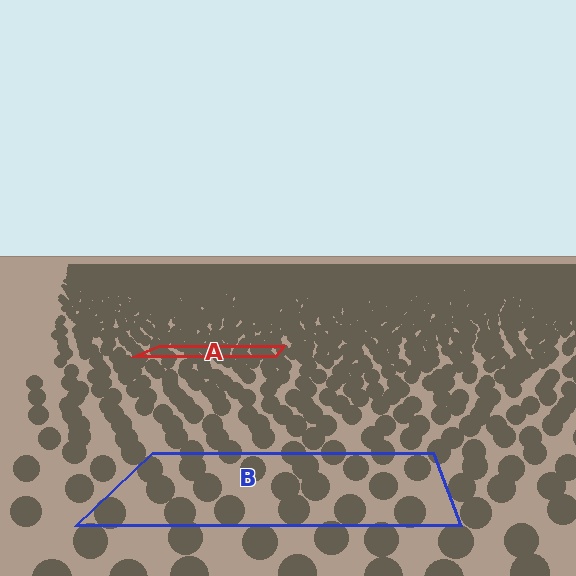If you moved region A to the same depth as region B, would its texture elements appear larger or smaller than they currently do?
They would appear larger. At a closer depth, the same texture elements are projected at a bigger on-screen size.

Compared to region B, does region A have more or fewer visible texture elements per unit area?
Region A has more texture elements per unit area — they are packed more densely because it is farther away.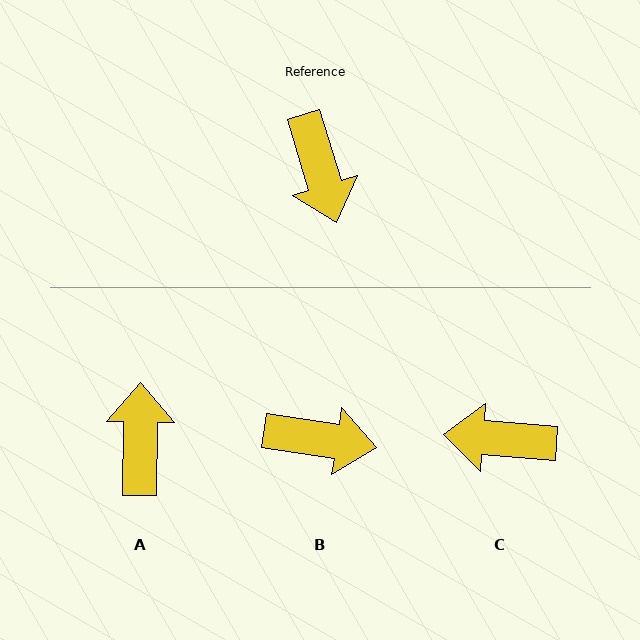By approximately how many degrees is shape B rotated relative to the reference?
Approximately 64 degrees counter-clockwise.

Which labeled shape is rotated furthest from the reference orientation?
A, about 162 degrees away.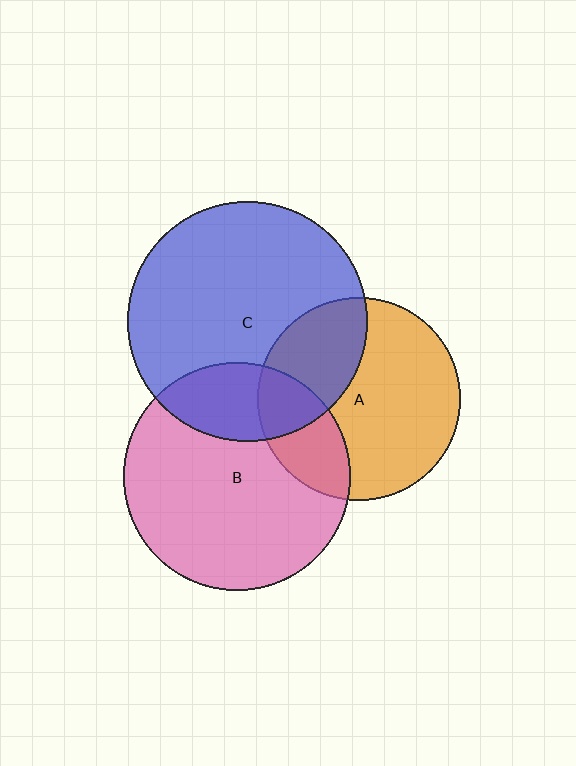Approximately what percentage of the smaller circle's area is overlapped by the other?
Approximately 25%.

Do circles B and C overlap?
Yes.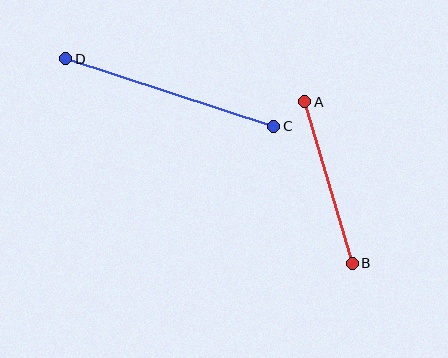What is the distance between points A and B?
The distance is approximately 169 pixels.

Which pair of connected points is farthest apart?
Points C and D are farthest apart.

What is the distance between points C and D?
The distance is approximately 219 pixels.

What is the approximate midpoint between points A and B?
The midpoint is at approximately (328, 182) pixels.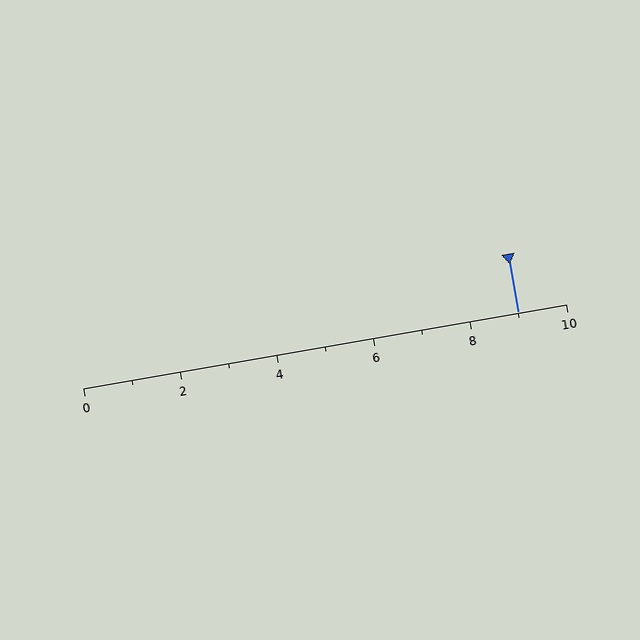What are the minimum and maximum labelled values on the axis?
The axis runs from 0 to 10.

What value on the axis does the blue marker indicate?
The marker indicates approximately 9.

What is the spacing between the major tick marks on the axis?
The major ticks are spaced 2 apart.